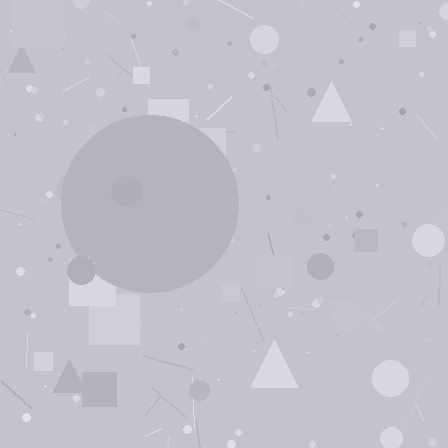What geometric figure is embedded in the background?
A circle is embedded in the background.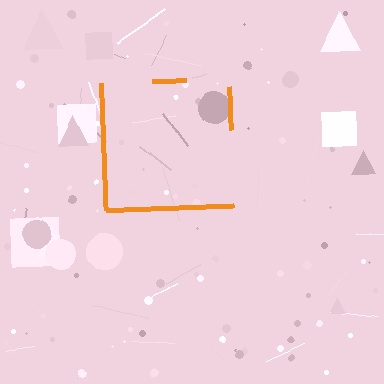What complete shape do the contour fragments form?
The contour fragments form a square.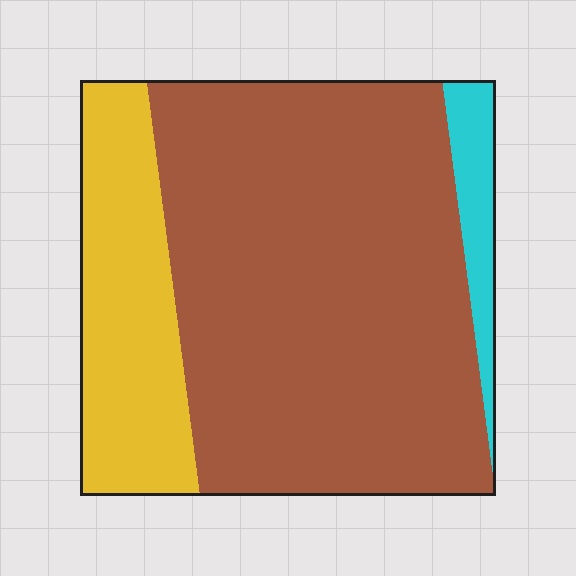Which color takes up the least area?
Cyan, at roughly 5%.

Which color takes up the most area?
Brown, at roughly 70%.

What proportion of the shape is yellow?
Yellow takes up between a sixth and a third of the shape.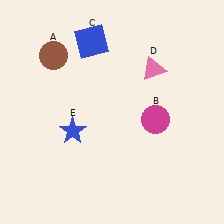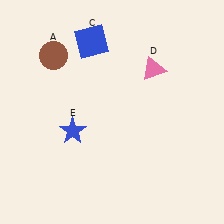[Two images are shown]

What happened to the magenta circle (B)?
The magenta circle (B) was removed in Image 2. It was in the bottom-right area of Image 1.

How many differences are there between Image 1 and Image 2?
There is 1 difference between the two images.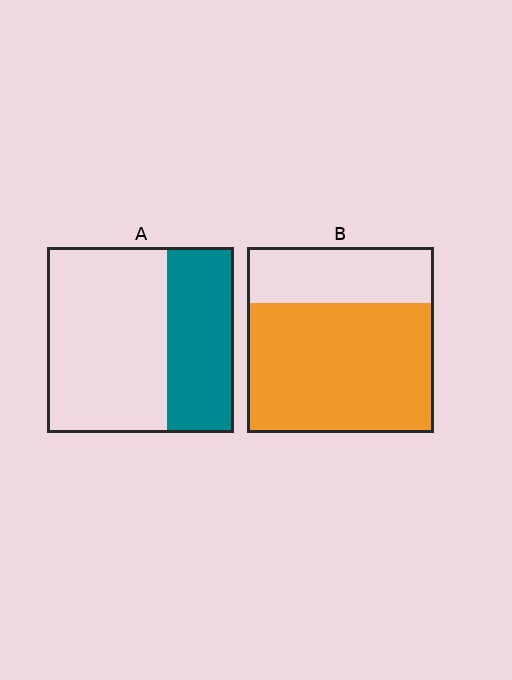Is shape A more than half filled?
No.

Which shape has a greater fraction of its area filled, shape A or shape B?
Shape B.